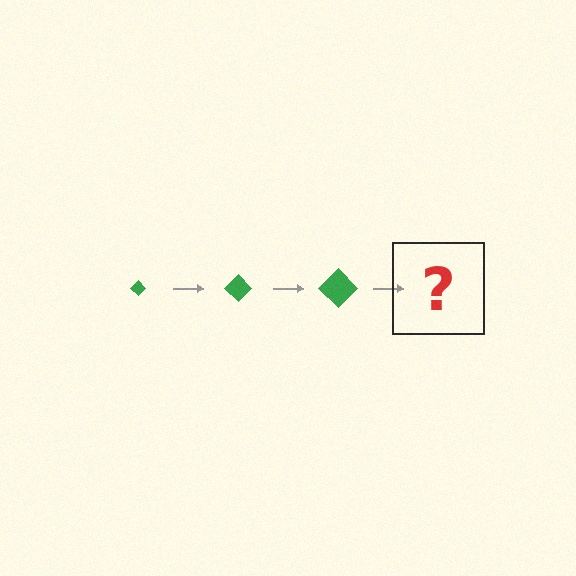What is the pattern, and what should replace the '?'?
The pattern is that the diamond gets progressively larger each step. The '?' should be a green diamond, larger than the previous one.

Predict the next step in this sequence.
The next step is a green diamond, larger than the previous one.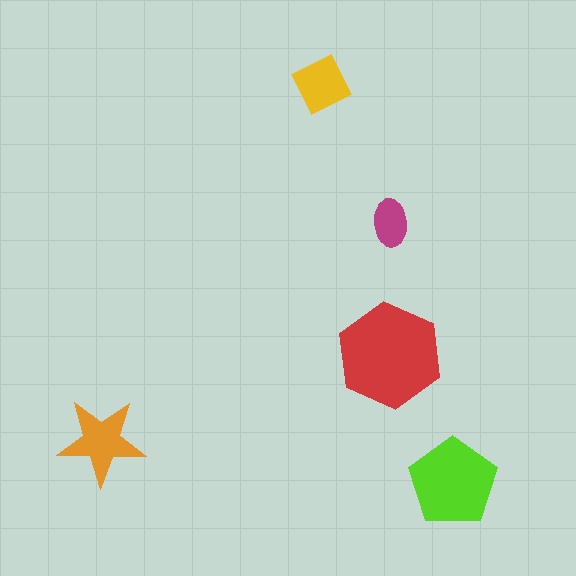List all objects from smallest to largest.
The magenta ellipse, the yellow diamond, the orange star, the lime pentagon, the red hexagon.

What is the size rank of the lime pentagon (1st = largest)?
2nd.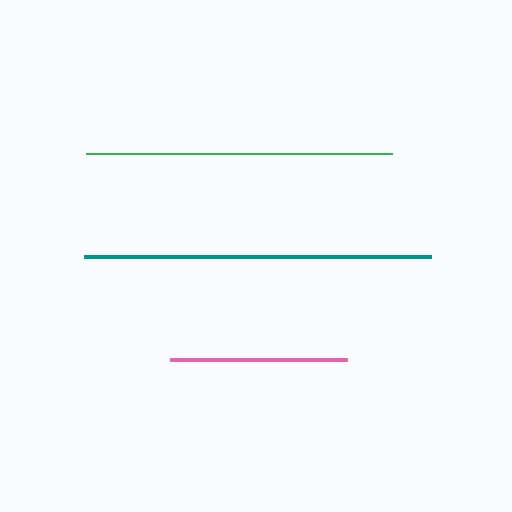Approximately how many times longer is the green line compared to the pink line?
The green line is approximately 1.7 times the length of the pink line.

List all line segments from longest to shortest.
From longest to shortest: teal, green, pink.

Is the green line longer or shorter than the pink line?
The green line is longer than the pink line.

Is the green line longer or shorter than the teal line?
The teal line is longer than the green line.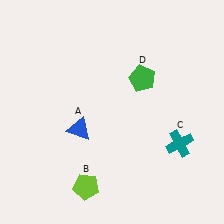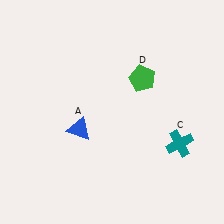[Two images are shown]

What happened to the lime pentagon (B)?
The lime pentagon (B) was removed in Image 2. It was in the bottom-left area of Image 1.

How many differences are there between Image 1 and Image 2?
There is 1 difference between the two images.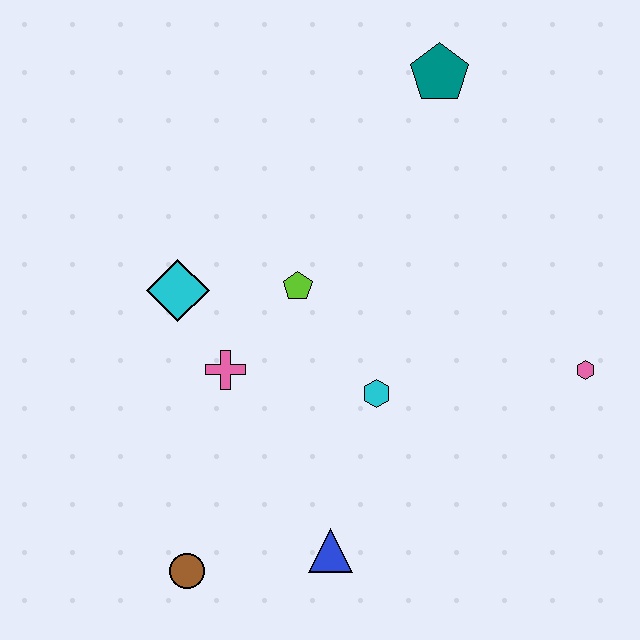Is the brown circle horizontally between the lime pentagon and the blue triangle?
No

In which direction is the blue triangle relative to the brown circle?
The blue triangle is to the right of the brown circle.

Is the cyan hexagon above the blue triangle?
Yes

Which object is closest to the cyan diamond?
The pink cross is closest to the cyan diamond.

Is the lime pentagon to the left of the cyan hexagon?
Yes